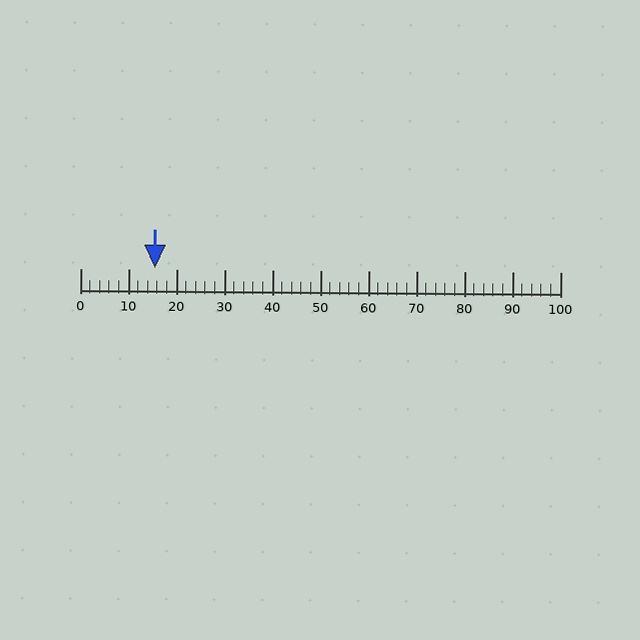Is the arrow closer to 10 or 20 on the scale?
The arrow is closer to 20.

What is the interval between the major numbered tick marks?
The major tick marks are spaced 10 units apart.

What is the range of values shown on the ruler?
The ruler shows values from 0 to 100.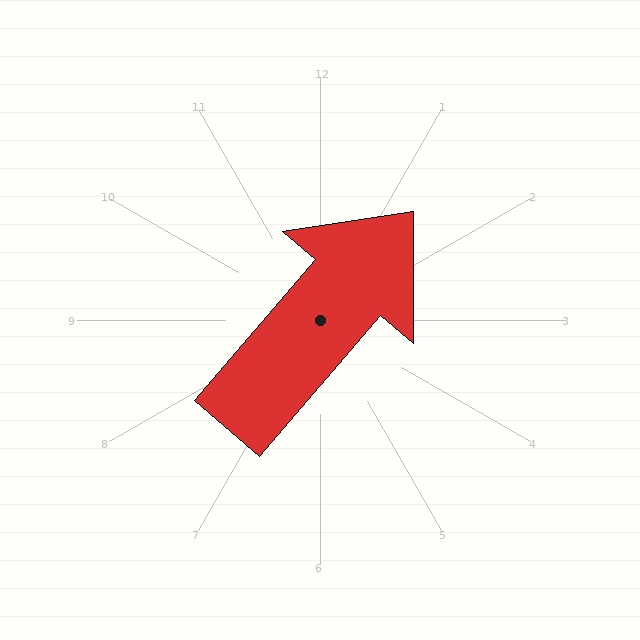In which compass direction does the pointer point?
Northeast.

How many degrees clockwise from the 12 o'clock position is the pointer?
Approximately 41 degrees.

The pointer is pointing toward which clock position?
Roughly 1 o'clock.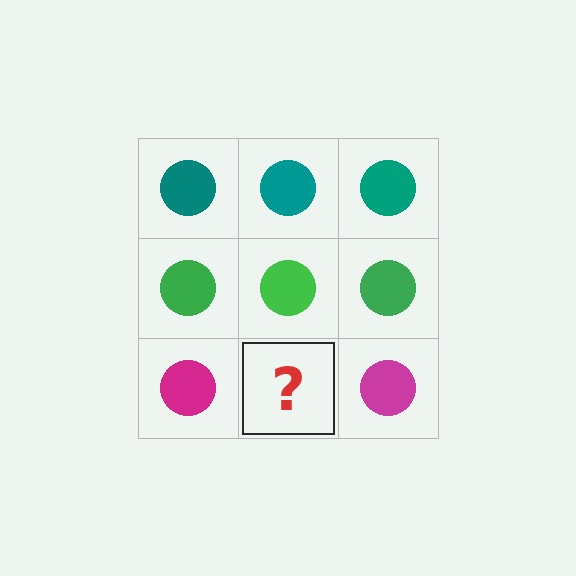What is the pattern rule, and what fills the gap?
The rule is that each row has a consistent color. The gap should be filled with a magenta circle.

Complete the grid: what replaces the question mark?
The question mark should be replaced with a magenta circle.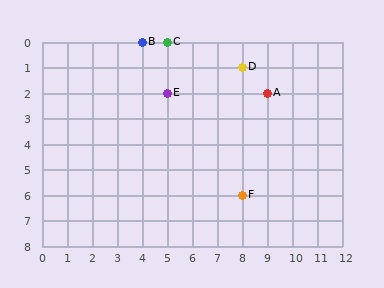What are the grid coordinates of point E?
Point E is at grid coordinates (5, 2).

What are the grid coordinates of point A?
Point A is at grid coordinates (9, 2).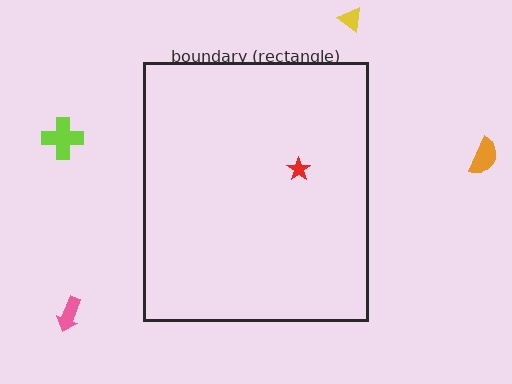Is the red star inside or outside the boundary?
Inside.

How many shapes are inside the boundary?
1 inside, 4 outside.